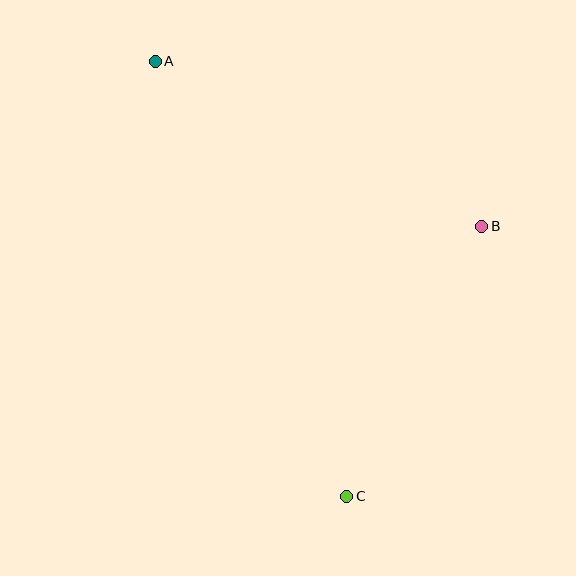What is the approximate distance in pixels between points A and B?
The distance between A and B is approximately 366 pixels.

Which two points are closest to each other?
Points B and C are closest to each other.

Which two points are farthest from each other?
Points A and C are farthest from each other.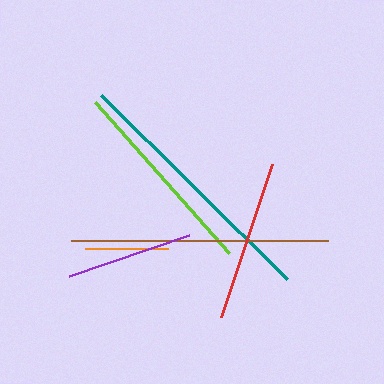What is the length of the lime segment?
The lime segment is approximately 201 pixels long.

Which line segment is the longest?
The teal line is the longest at approximately 261 pixels.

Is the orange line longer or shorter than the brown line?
The brown line is longer than the orange line.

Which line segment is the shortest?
The orange line is the shortest at approximately 83 pixels.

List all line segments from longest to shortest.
From longest to shortest: teal, brown, lime, red, purple, orange.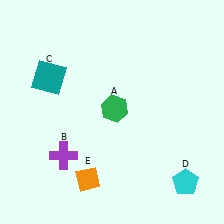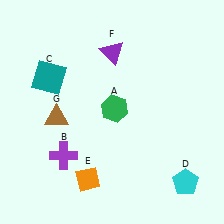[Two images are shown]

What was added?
A purple triangle (F), a brown triangle (G) were added in Image 2.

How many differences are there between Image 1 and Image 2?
There are 2 differences between the two images.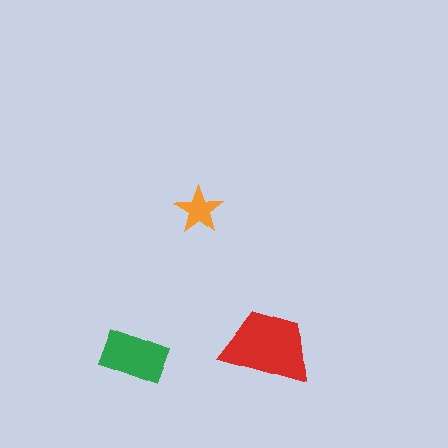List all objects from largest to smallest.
The red trapezoid, the green rectangle, the orange star.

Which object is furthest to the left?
The green rectangle is leftmost.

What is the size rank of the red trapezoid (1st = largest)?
1st.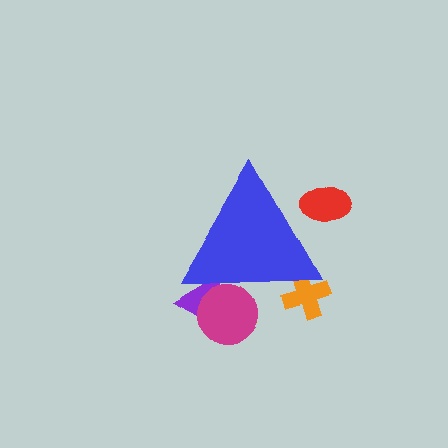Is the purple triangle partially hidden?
Yes, the purple triangle is partially hidden behind the blue triangle.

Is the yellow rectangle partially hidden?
Yes, the yellow rectangle is partially hidden behind the blue triangle.